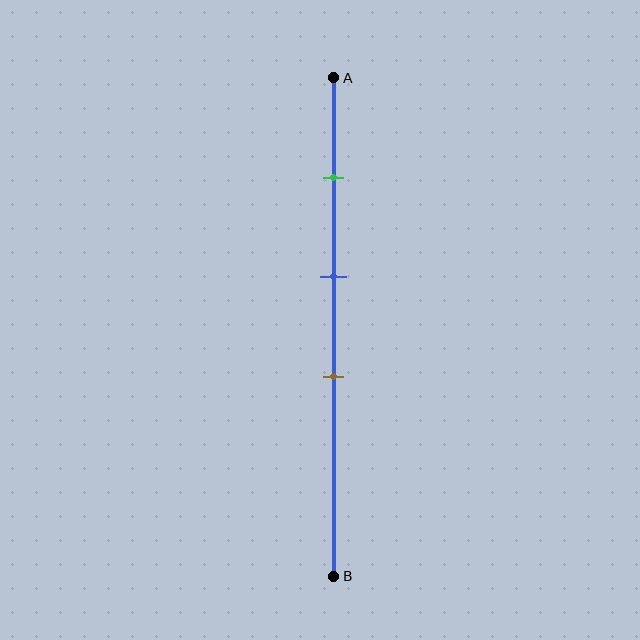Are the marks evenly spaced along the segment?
Yes, the marks are approximately evenly spaced.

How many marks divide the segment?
There are 3 marks dividing the segment.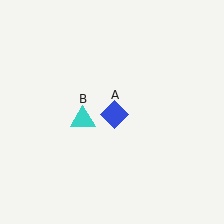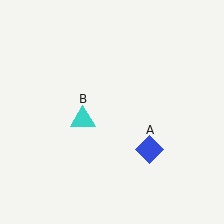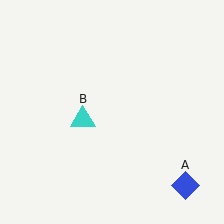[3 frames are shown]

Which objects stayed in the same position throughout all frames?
Cyan triangle (object B) remained stationary.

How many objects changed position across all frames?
1 object changed position: blue diamond (object A).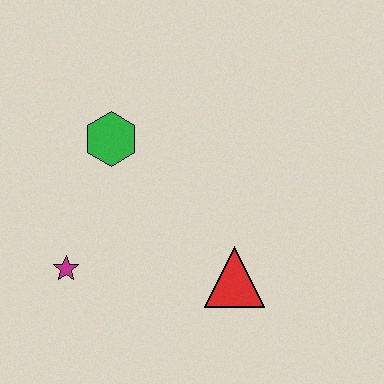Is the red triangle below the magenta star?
Yes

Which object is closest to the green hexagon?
The magenta star is closest to the green hexagon.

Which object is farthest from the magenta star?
The red triangle is farthest from the magenta star.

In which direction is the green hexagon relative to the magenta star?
The green hexagon is above the magenta star.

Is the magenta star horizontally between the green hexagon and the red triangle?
No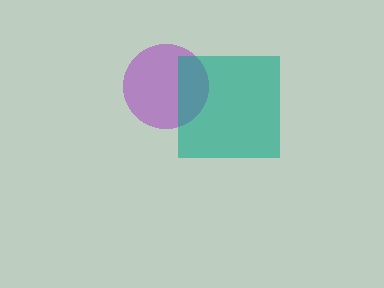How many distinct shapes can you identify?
There are 2 distinct shapes: a purple circle, a teal square.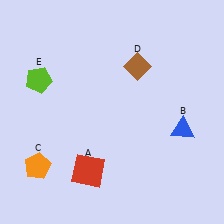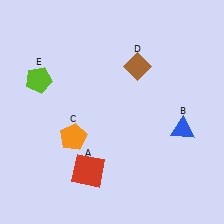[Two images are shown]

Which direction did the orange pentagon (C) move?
The orange pentagon (C) moved right.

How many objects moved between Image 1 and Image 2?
1 object moved between the two images.